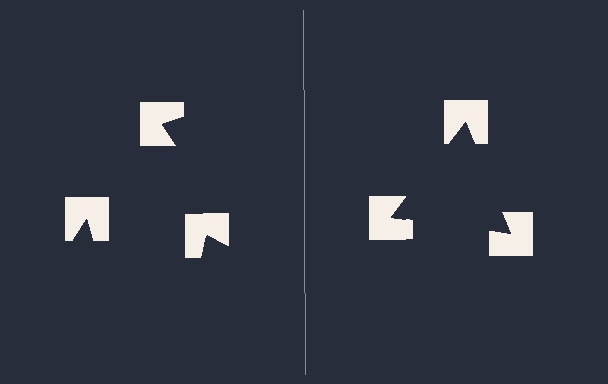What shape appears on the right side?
An illusory triangle.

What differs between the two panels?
The notched squares are positioned identically on both sides; only the wedge orientations differ. On the right they align to a triangle; on the left they are misaligned.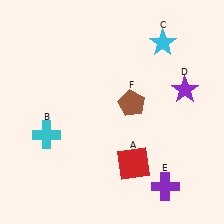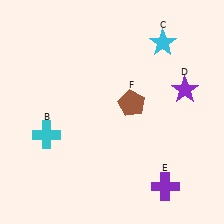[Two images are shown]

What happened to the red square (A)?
The red square (A) was removed in Image 2. It was in the bottom-right area of Image 1.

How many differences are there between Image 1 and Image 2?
There is 1 difference between the two images.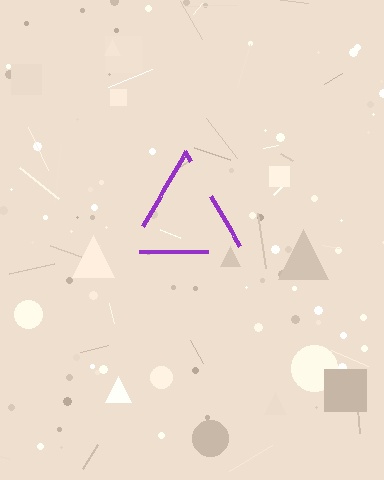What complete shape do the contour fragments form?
The contour fragments form a triangle.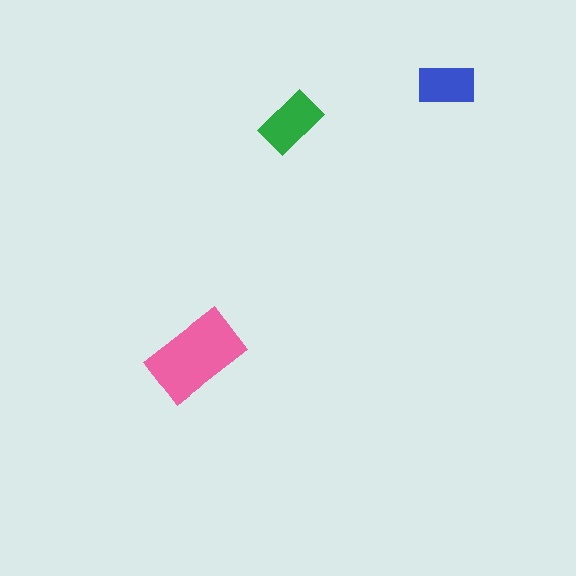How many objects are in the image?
There are 3 objects in the image.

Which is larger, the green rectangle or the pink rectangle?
The pink one.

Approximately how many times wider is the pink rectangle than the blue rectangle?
About 1.5 times wider.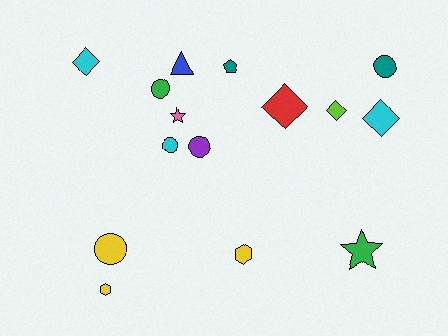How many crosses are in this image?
There are no crosses.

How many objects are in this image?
There are 15 objects.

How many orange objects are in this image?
There are no orange objects.